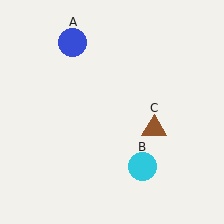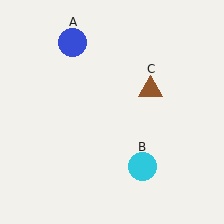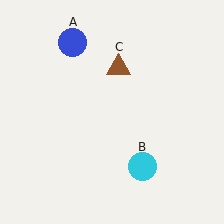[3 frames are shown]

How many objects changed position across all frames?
1 object changed position: brown triangle (object C).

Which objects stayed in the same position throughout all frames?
Blue circle (object A) and cyan circle (object B) remained stationary.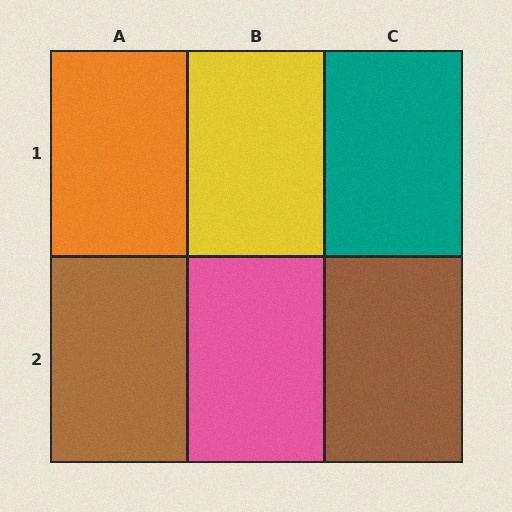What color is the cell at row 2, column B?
Pink.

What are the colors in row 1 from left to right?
Orange, yellow, teal.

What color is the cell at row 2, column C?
Brown.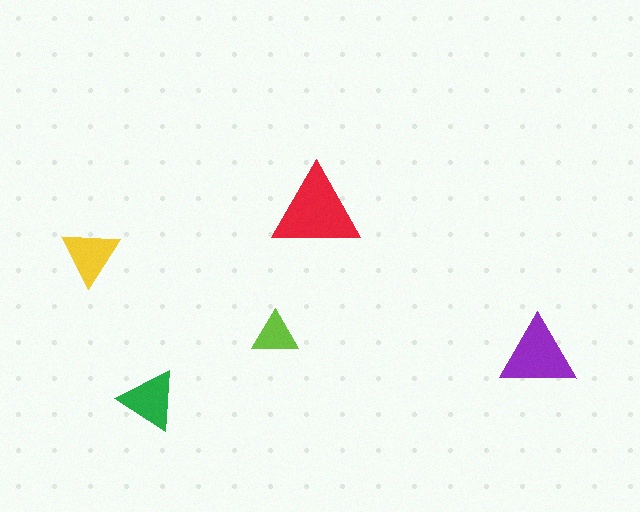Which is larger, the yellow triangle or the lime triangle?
The yellow one.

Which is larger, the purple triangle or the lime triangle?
The purple one.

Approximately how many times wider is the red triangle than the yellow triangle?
About 1.5 times wider.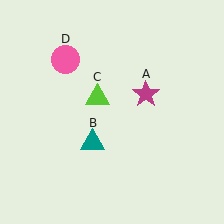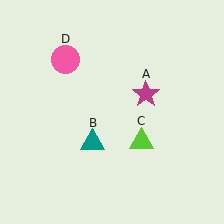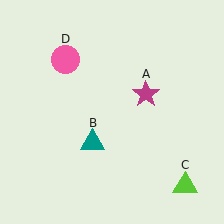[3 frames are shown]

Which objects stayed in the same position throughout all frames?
Magenta star (object A) and teal triangle (object B) and pink circle (object D) remained stationary.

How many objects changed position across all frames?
1 object changed position: lime triangle (object C).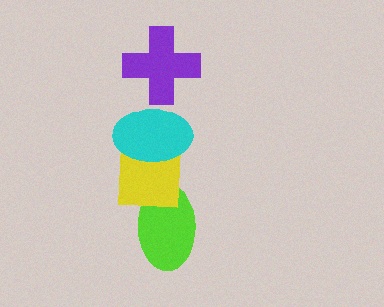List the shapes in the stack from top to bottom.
From top to bottom: the purple cross, the cyan ellipse, the yellow square, the lime ellipse.